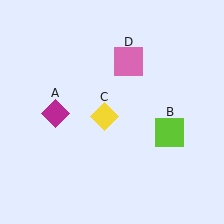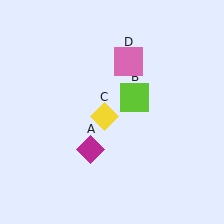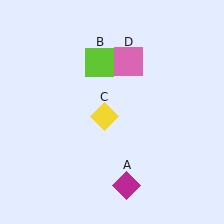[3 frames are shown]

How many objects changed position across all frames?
2 objects changed position: magenta diamond (object A), lime square (object B).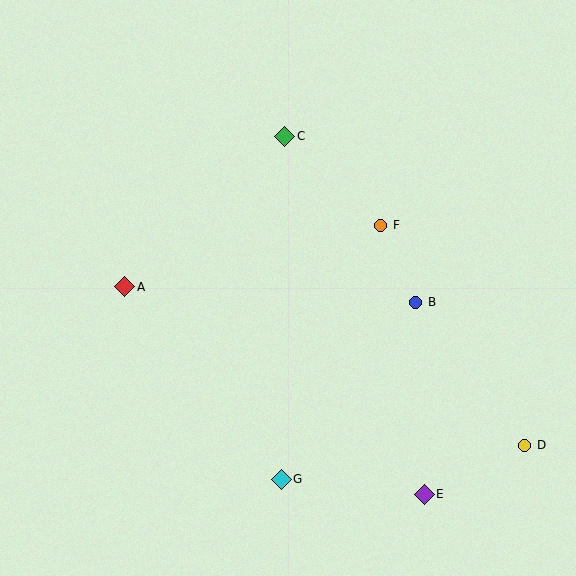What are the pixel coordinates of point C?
Point C is at (285, 136).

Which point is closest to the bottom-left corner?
Point G is closest to the bottom-left corner.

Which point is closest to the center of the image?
Point F at (381, 225) is closest to the center.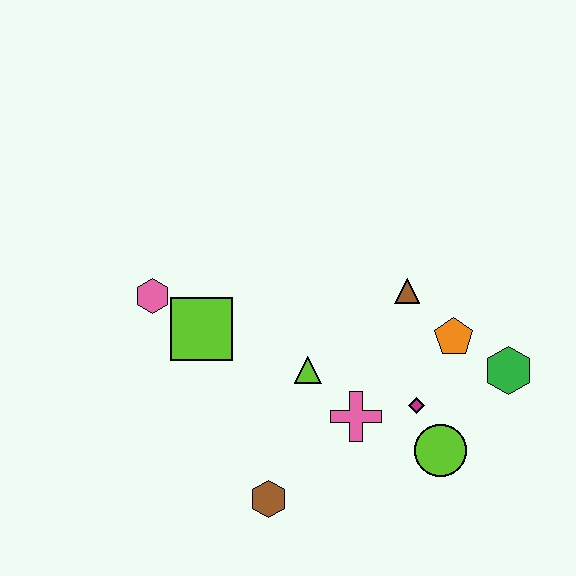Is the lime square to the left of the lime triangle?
Yes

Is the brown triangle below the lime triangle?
No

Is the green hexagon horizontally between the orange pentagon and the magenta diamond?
No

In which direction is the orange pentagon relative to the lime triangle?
The orange pentagon is to the right of the lime triangle.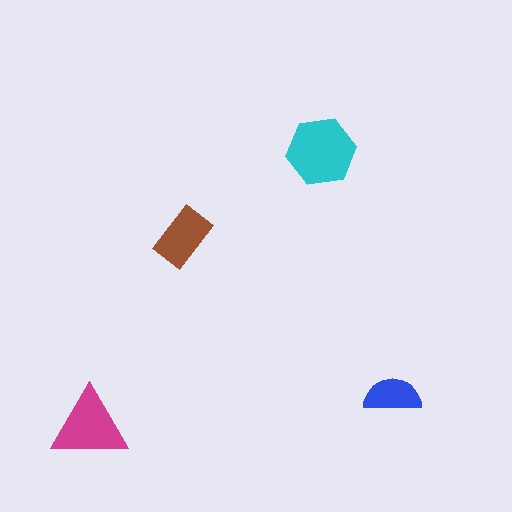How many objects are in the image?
There are 4 objects in the image.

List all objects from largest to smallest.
The cyan hexagon, the magenta triangle, the brown rectangle, the blue semicircle.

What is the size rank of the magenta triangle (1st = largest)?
2nd.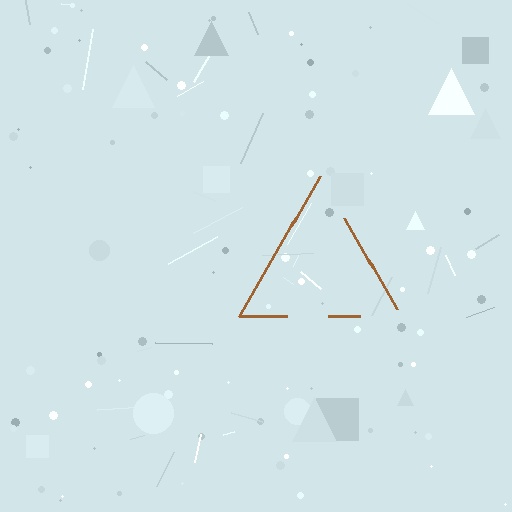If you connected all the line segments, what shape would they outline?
They would outline a triangle.